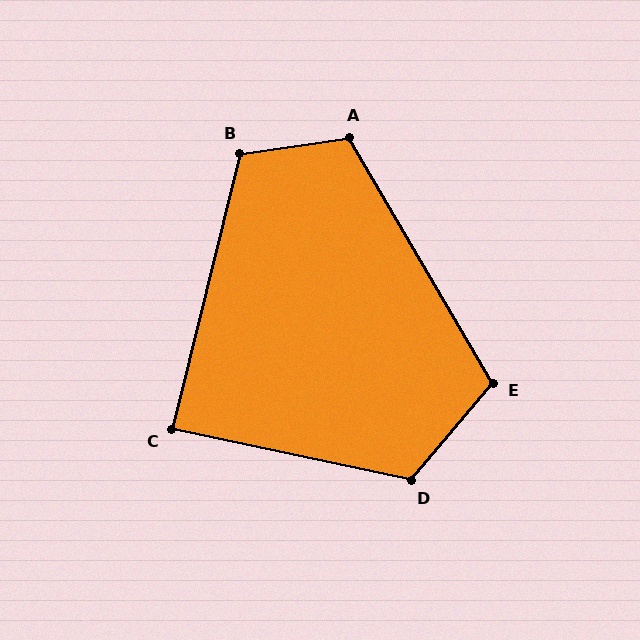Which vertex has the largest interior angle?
D, at approximately 118 degrees.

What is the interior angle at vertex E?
Approximately 109 degrees (obtuse).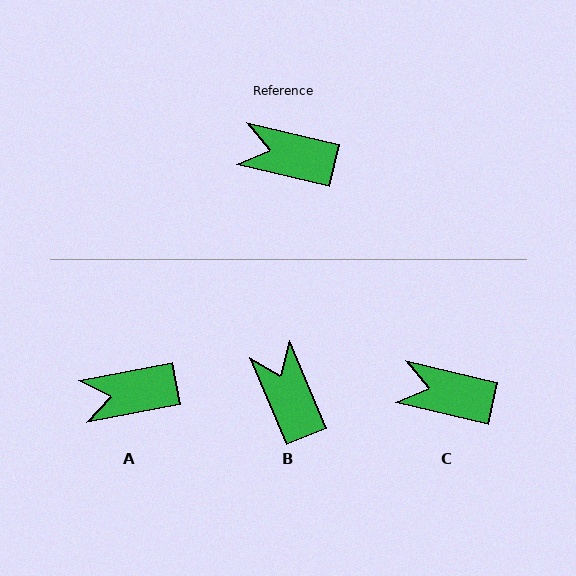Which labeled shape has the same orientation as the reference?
C.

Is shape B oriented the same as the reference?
No, it is off by about 53 degrees.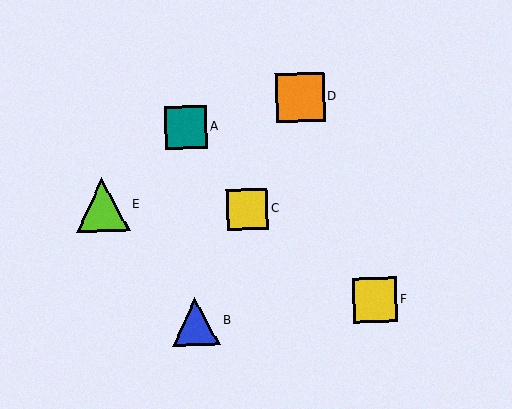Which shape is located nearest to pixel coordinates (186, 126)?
The teal square (labeled A) at (186, 127) is nearest to that location.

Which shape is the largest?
The lime triangle (labeled E) is the largest.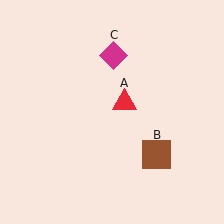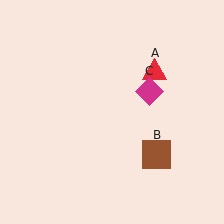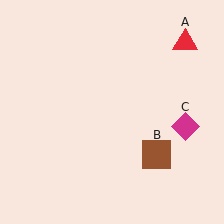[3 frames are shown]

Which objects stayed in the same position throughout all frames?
Brown square (object B) remained stationary.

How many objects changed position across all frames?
2 objects changed position: red triangle (object A), magenta diamond (object C).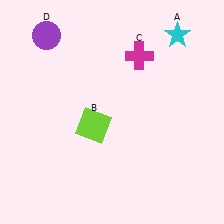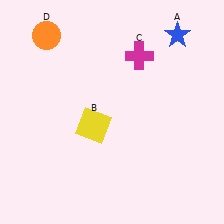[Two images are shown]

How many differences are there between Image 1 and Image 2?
There are 3 differences between the two images.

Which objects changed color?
A changed from cyan to blue. B changed from lime to yellow. D changed from purple to orange.